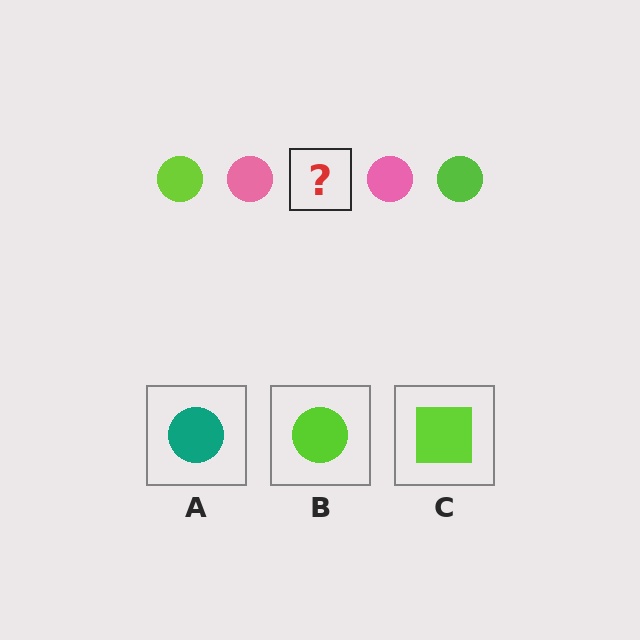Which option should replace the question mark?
Option B.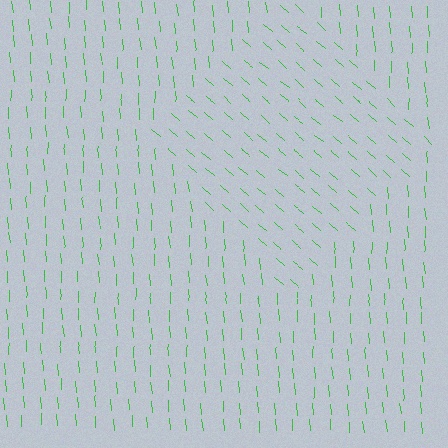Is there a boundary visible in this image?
Yes, there is a texture boundary formed by a change in line orientation.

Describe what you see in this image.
The image is filled with small green line segments. A diamond region in the image has lines oriented differently from the surrounding lines, creating a visible texture boundary.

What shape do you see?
I see a diamond.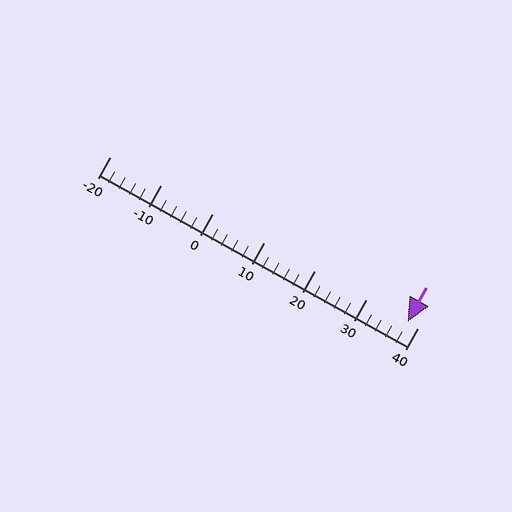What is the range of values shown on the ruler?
The ruler shows values from -20 to 40.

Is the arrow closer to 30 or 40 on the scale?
The arrow is closer to 40.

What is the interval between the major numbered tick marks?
The major tick marks are spaced 10 units apart.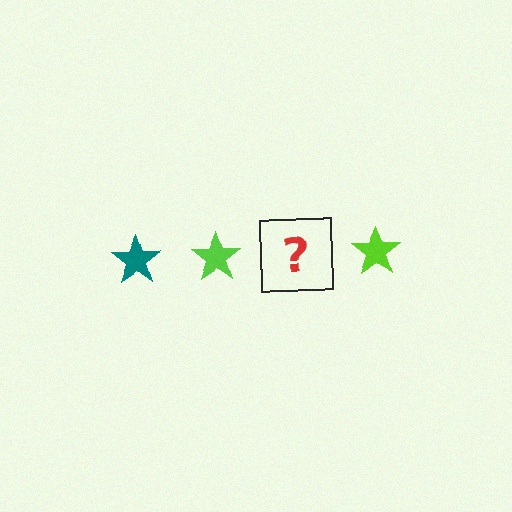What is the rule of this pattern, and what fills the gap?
The rule is that the pattern cycles through teal, lime stars. The gap should be filled with a teal star.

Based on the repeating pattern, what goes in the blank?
The blank should be a teal star.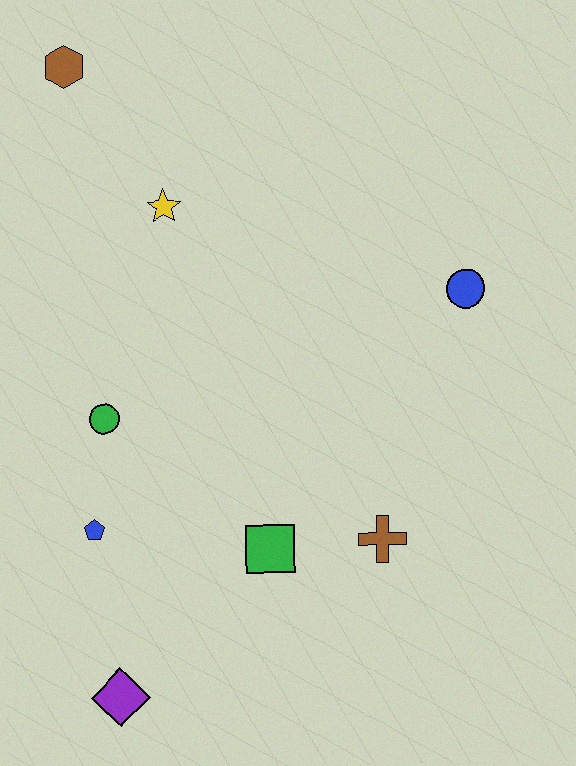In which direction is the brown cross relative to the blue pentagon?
The brown cross is to the right of the blue pentagon.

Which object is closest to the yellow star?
The brown hexagon is closest to the yellow star.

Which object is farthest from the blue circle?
The purple diamond is farthest from the blue circle.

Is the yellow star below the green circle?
No